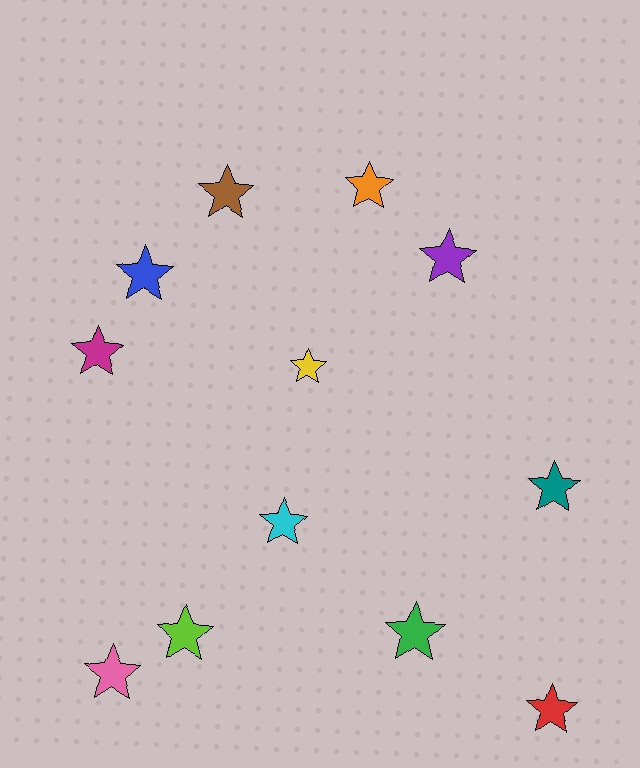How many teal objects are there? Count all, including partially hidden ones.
There is 1 teal object.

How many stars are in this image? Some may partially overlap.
There are 12 stars.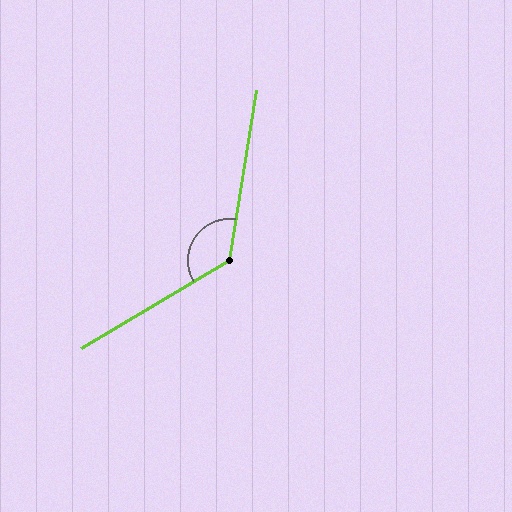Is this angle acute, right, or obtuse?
It is obtuse.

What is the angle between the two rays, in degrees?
Approximately 130 degrees.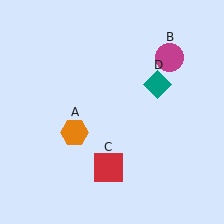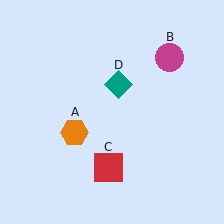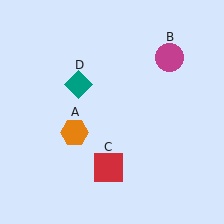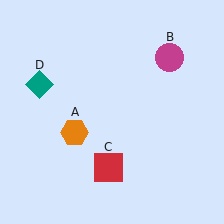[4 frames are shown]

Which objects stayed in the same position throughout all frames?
Orange hexagon (object A) and magenta circle (object B) and red square (object C) remained stationary.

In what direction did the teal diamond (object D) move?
The teal diamond (object D) moved left.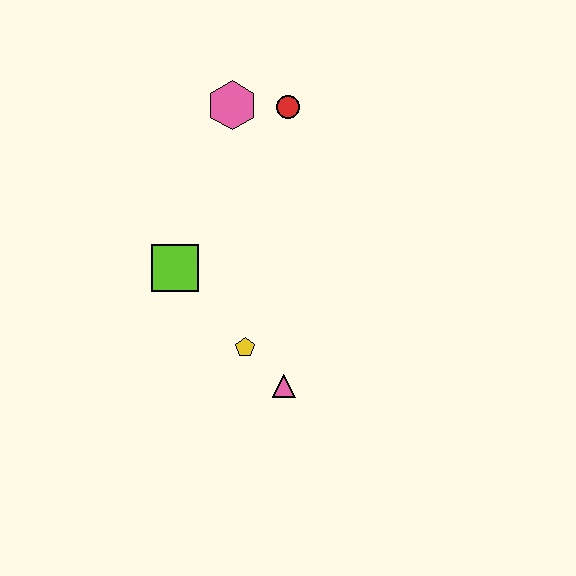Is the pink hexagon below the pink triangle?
No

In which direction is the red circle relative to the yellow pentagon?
The red circle is above the yellow pentagon.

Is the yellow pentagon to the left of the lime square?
No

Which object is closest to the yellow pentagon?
The pink triangle is closest to the yellow pentagon.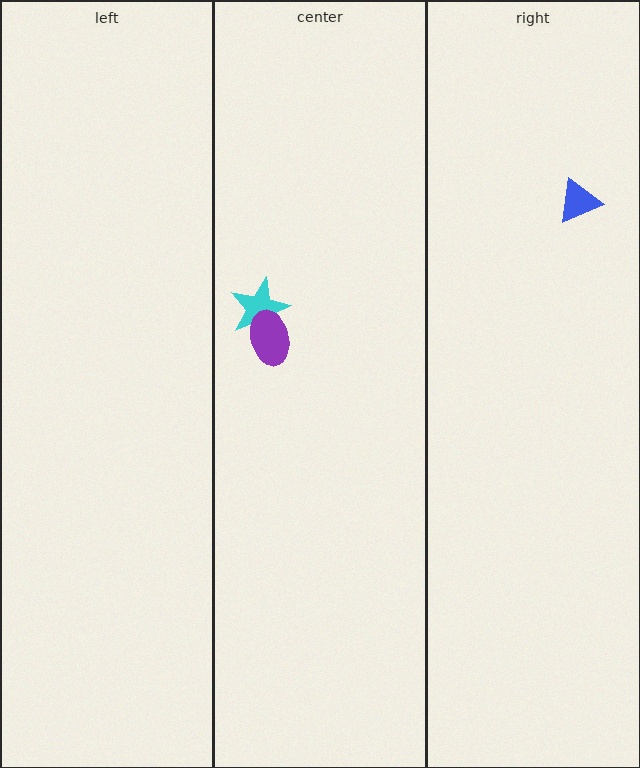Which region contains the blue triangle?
The right region.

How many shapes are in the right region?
1.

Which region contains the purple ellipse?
The center region.